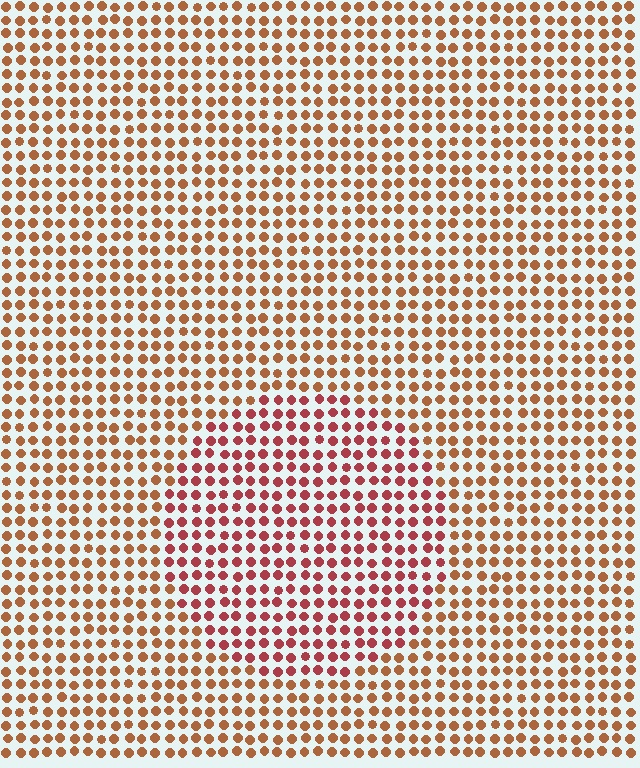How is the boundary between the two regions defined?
The boundary is defined purely by a slight shift in hue (about 30 degrees). Spacing, size, and orientation are identical on both sides.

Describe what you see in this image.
The image is filled with small brown elements in a uniform arrangement. A circle-shaped region is visible where the elements are tinted to a slightly different hue, forming a subtle color boundary.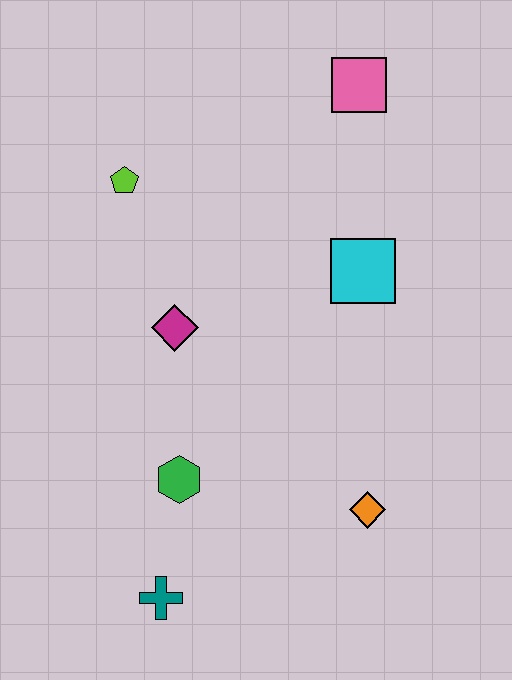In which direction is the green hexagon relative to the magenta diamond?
The green hexagon is below the magenta diamond.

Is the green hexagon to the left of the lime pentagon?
No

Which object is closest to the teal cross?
The green hexagon is closest to the teal cross.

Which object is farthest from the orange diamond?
The pink square is farthest from the orange diamond.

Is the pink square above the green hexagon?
Yes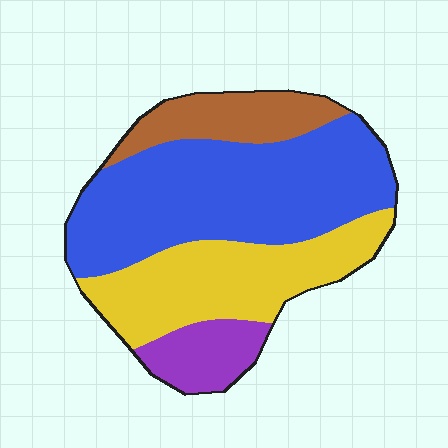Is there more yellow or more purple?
Yellow.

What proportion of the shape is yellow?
Yellow takes up about one quarter (1/4) of the shape.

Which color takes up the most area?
Blue, at roughly 45%.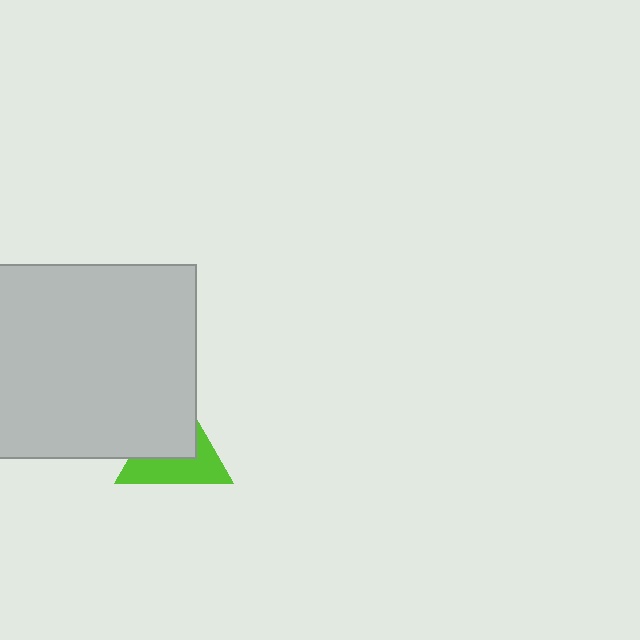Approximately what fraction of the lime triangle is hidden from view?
Roughly 52% of the lime triangle is hidden behind the light gray rectangle.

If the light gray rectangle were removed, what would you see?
You would see the complete lime triangle.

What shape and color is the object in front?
The object in front is a light gray rectangle.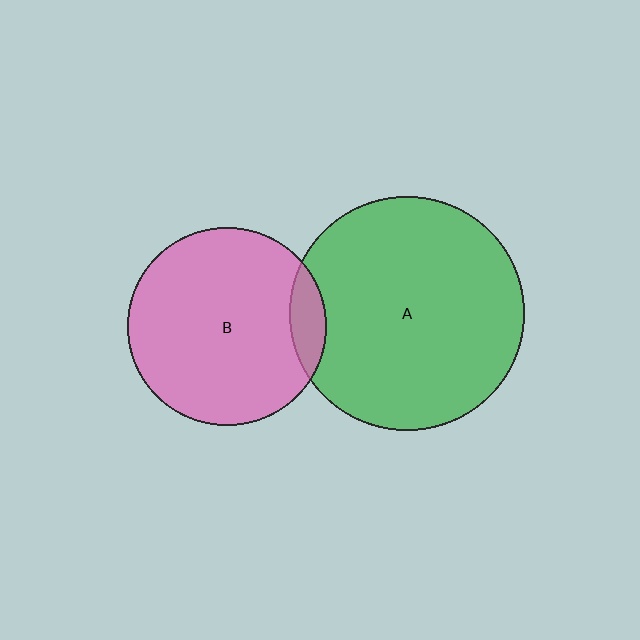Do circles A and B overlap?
Yes.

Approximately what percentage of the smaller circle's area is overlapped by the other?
Approximately 10%.